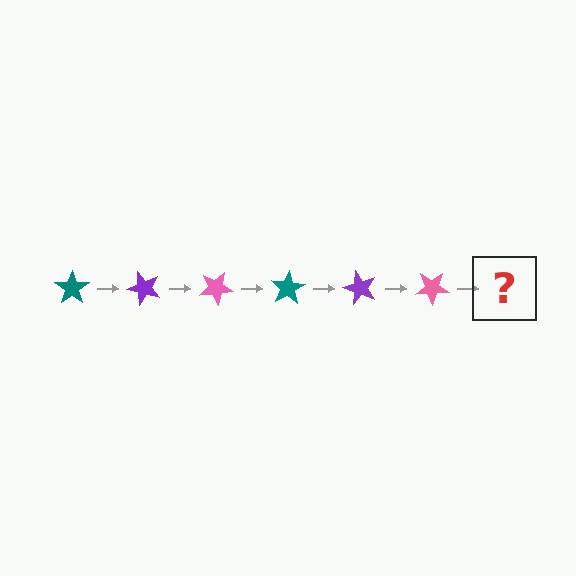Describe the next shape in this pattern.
It should be a teal star, rotated 300 degrees from the start.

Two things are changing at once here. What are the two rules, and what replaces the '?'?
The two rules are that it rotates 50 degrees each step and the color cycles through teal, purple, and pink. The '?' should be a teal star, rotated 300 degrees from the start.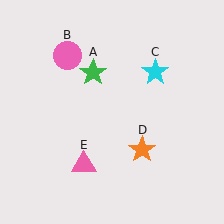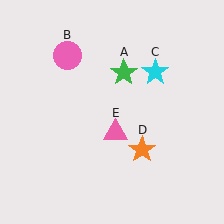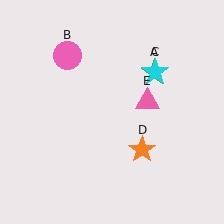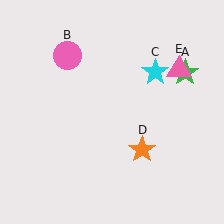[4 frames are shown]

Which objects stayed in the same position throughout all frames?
Pink circle (object B) and cyan star (object C) and orange star (object D) remained stationary.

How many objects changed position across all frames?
2 objects changed position: green star (object A), pink triangle (object E).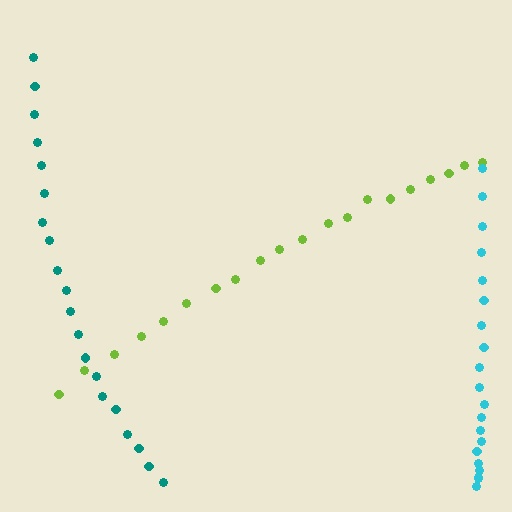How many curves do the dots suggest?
There are 3 distinct paths.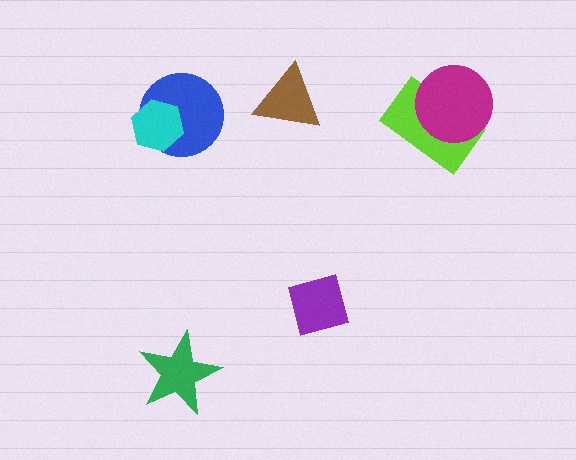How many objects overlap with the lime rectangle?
1 object overlaps with the lime rectangle.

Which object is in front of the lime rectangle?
The magenta circle is in front of the lime rectangle.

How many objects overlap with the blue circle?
1 object overlaps with the blue circle.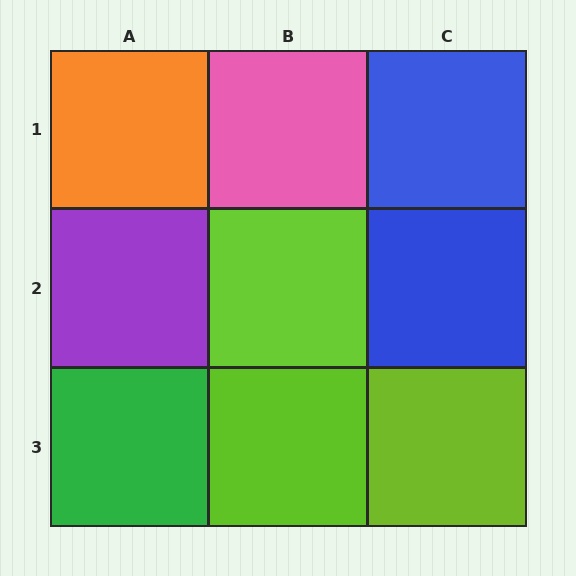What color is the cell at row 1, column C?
Blue.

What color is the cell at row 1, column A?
Orange.